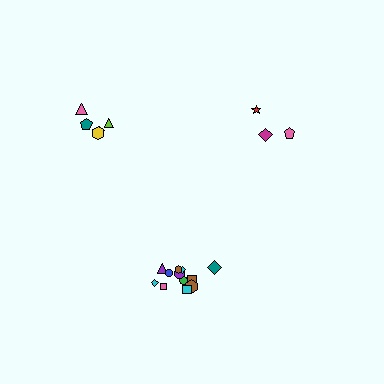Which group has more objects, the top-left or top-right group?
The top-left group.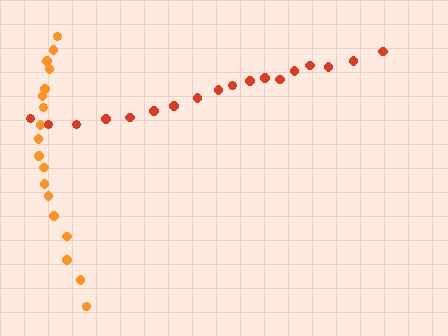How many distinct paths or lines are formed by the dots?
There are 2 distinct paths.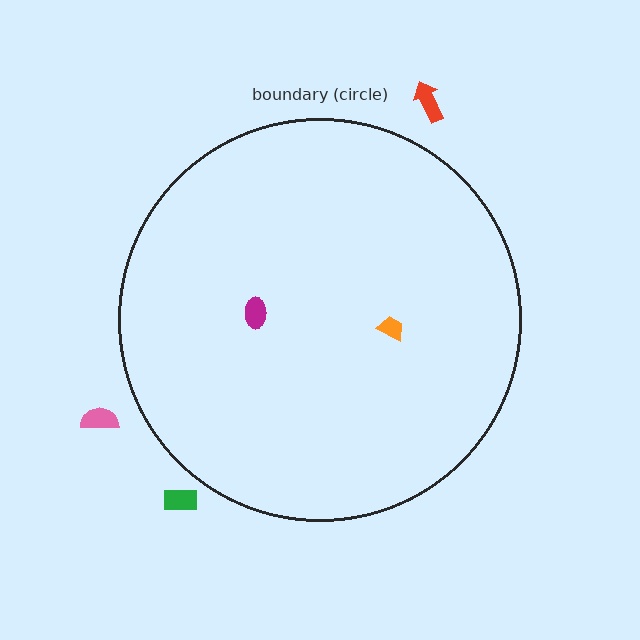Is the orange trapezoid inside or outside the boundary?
Inside.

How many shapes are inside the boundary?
2 inside, 3 outside.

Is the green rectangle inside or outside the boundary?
Outside.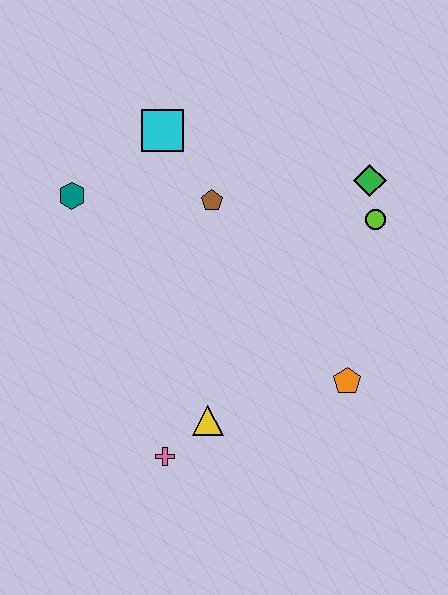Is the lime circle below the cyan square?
Yes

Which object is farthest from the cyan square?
The pink cross is farthest from the cyan square.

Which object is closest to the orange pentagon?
The yellow triangle is closest to the orange pentagon.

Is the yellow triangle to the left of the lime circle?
Yes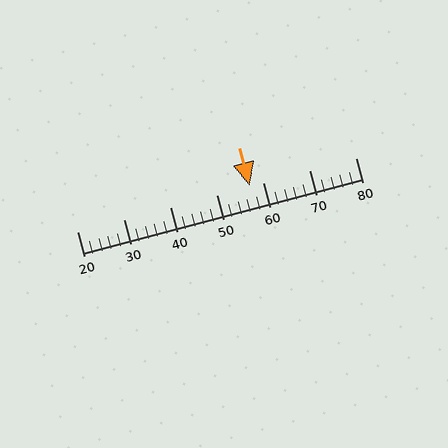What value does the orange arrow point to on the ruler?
The orange arrow points to approximately 57.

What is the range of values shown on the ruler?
The ruler shows values from 20 to 80.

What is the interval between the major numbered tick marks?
The major tick marks are spaced 10 units apart.